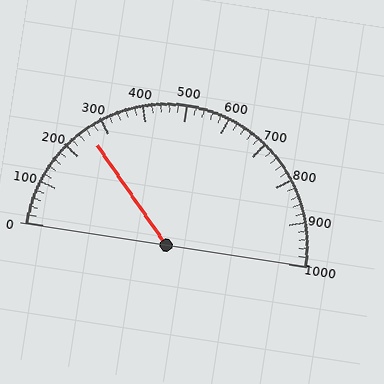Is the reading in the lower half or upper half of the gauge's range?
The reading is in the lower half of the range (0 to 1000).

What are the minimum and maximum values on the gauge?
The gauge ranges from 0 to 1000.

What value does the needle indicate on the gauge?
The needle indicates approximately 260.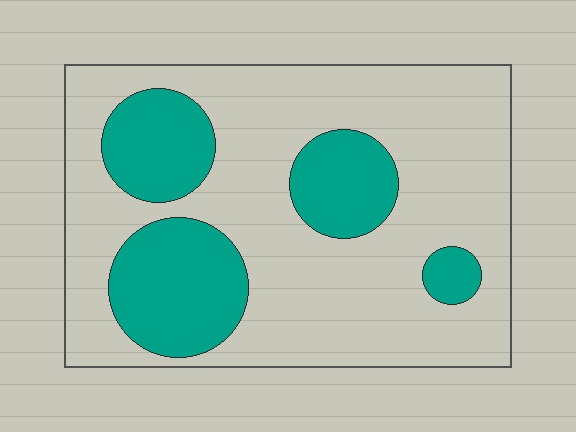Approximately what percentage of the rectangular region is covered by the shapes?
Approximately 30%.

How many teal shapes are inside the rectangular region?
4.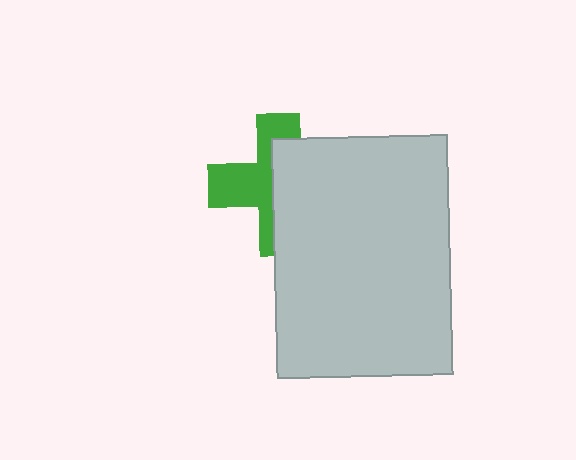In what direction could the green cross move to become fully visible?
The green cross could move left. That would shift it out from behind the light gray rectangle entirely.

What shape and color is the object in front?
The object in front is a light gray rectangle.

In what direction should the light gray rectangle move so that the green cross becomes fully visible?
The light gray rectangle should move right. That is the shortest direction to clear the overlap and leave the green cross fully visible.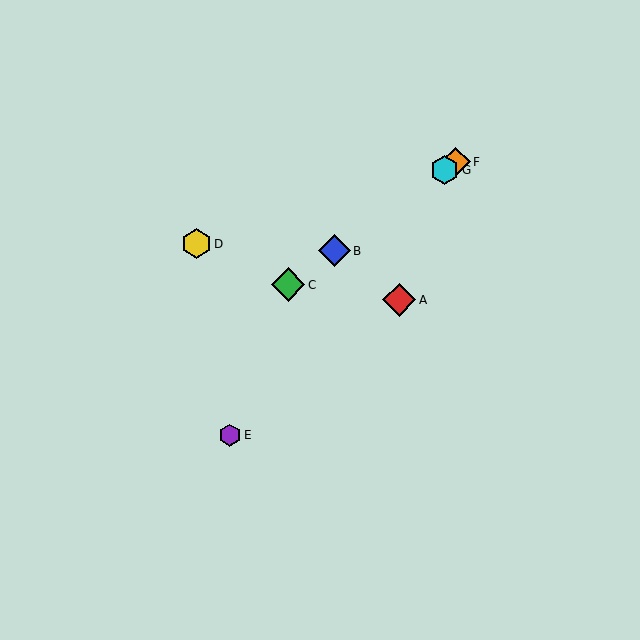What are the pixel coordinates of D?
Object D is at (196, 244).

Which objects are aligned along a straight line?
Objects B, C, F, G are aligned along a straight line.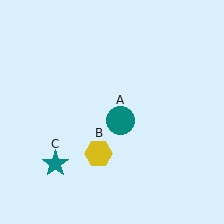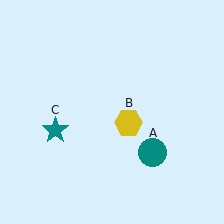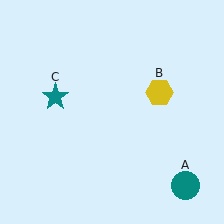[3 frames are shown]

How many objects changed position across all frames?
3 objects changed position: teal circle (object A), yellow hexagon (object B), teal star (object C).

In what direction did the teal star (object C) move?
The teal star (object C) moved up.